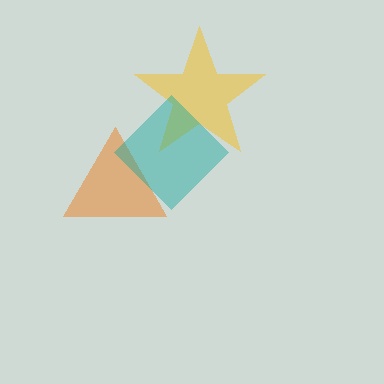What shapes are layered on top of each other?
The layered shapes are: an orange triangle, a yellow star, a teal diamond.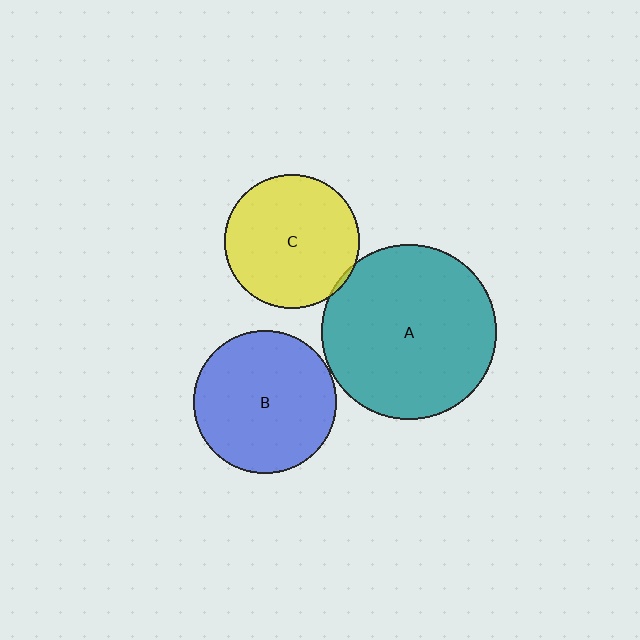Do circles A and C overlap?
Yes.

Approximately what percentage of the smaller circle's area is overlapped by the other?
Approximately 5%.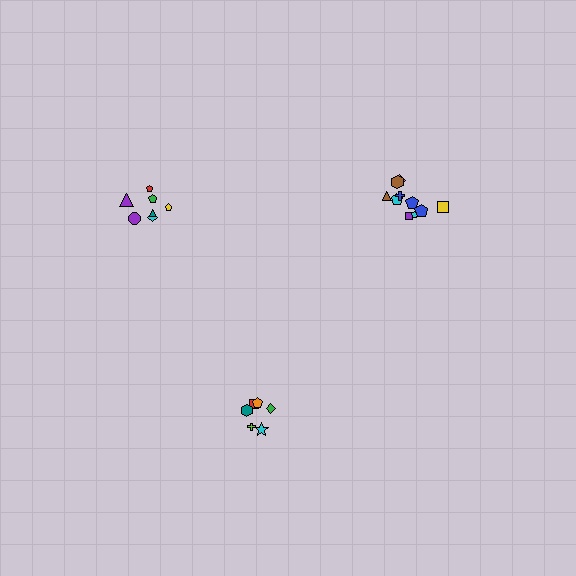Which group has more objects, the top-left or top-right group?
The top-right group.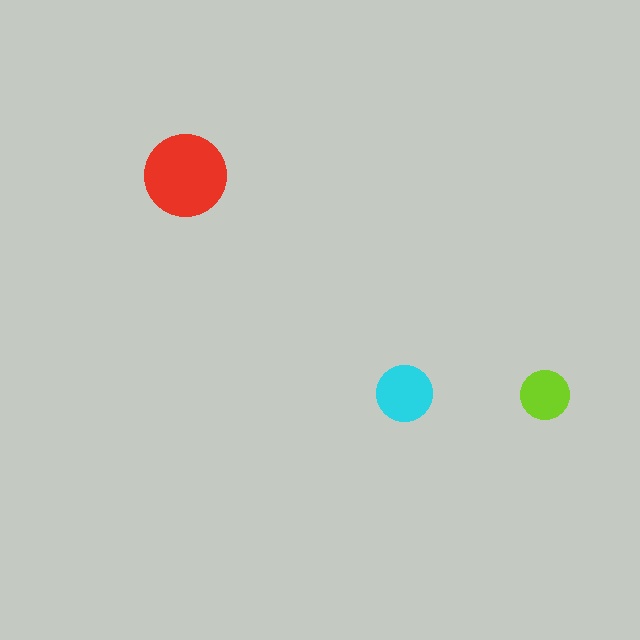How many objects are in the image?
There are 3 objects in the image.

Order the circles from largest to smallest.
the red one, the cyan one, the lime one.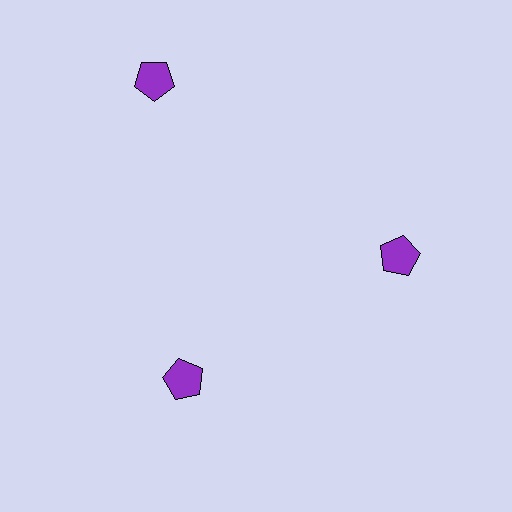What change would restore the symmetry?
The symmetry would be restored by moving it inward, back onto the ring so that all 3 pentagons sit at equal angles and equal distance from the center.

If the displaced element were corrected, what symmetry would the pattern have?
It would have 3-fold rotational symmetry — the pattern would map onto itself every 120 degrees.